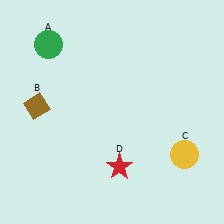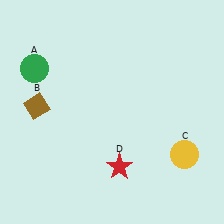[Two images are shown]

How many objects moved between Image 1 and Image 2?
1 object moved between the two images.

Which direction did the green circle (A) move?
The green circle (A) moved down.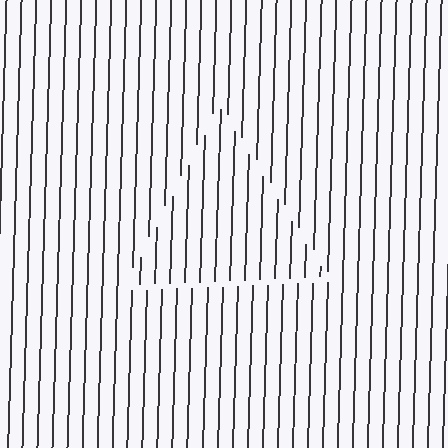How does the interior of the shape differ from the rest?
The interior of the shape contains the same grating, shifted by half a period — the contour is defined by the phase discontinuity where line-ends from the inner and outer gratings abut.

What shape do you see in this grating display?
An illusory triangle. The interior of the shape contains the same grating, shifted by half a period — the contour is defined by the phase discontinuity where line-ends from the inner and outer gratings abut.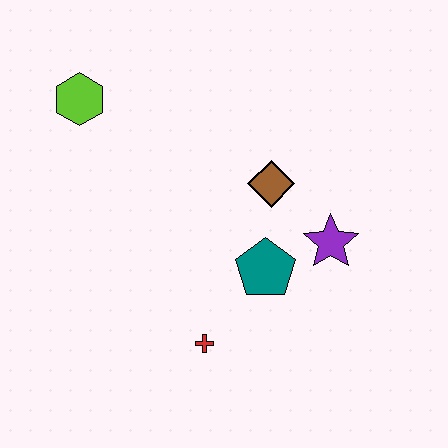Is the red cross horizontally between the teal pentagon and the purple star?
No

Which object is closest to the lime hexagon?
The brown diamond is closest to the lime hexagon.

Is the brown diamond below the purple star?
No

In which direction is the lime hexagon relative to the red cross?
The lime hexagon is above the red cross.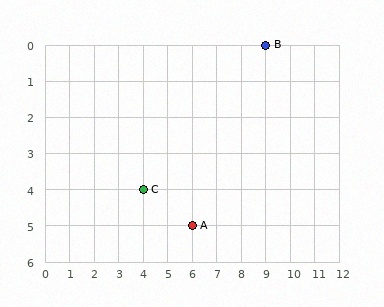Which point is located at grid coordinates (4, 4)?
Point C is at (4, 4).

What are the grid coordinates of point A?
Point A is at grid coordinates (6, 5).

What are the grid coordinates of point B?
Point B is at grid coordinates (9, 0).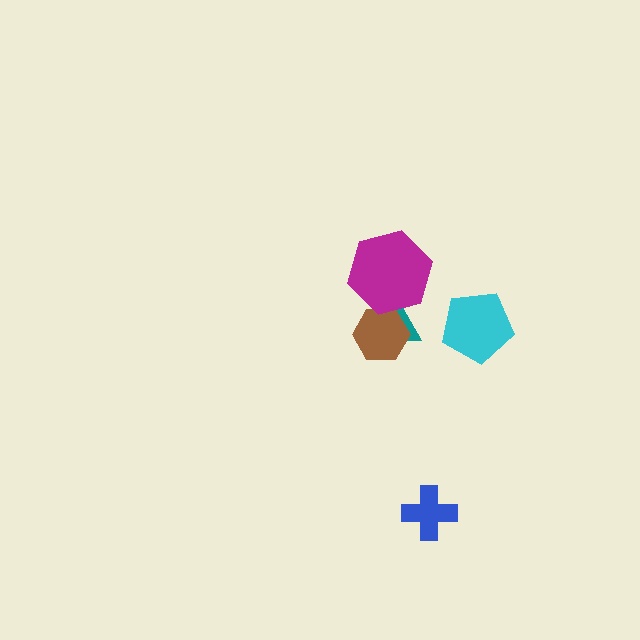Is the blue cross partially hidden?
No, no other shape covers it.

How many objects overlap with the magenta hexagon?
2 objects overlap with the magenta hexagon.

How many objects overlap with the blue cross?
0 objects overlap with the blue cross.